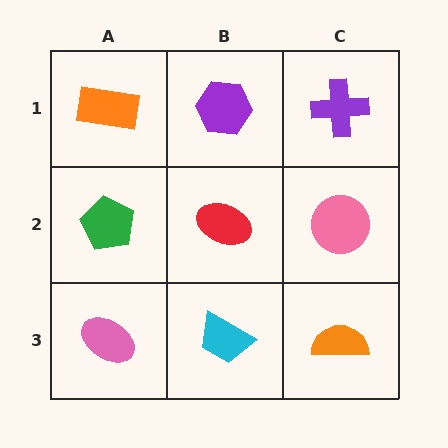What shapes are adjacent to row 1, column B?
A red ellipse (row 2, column B), an orange rectangle (row 1, column A), a purple cross (row 1, column C).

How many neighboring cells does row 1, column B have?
3.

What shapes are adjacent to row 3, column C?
A pink circle (row 2, column C), a cyan trapezoid (row 3, column B).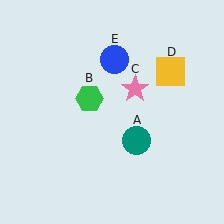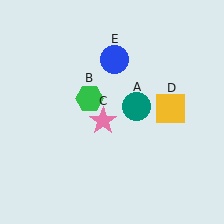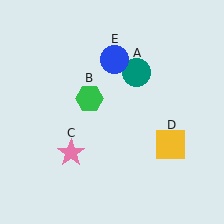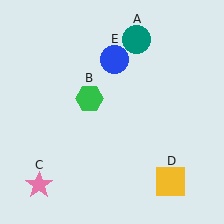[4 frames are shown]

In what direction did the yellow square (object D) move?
The yellow square (object D) moved down.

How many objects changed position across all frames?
3 objects changed position: teal circle (object A), pink star (object C), yellow square (object D).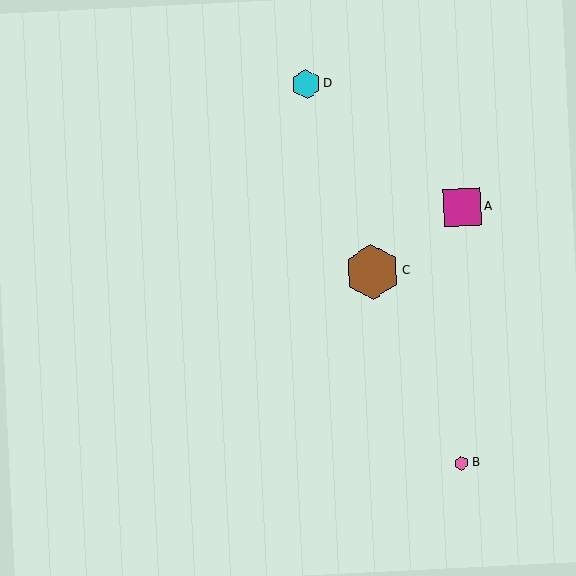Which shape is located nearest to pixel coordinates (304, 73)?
The cyan hexagon (labeled D) at (306, 84) is nearest to that location.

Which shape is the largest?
The brown hexagon (labeled C) is the largest.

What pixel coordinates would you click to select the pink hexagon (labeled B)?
Click at (462, 463) to select the pink hexagon B.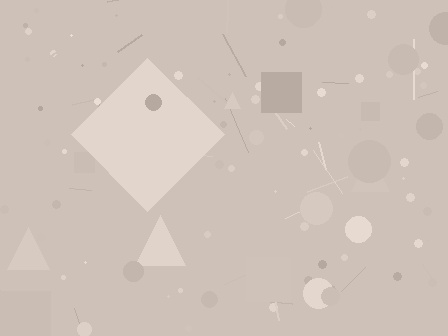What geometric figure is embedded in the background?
A diamond is embedded in the background.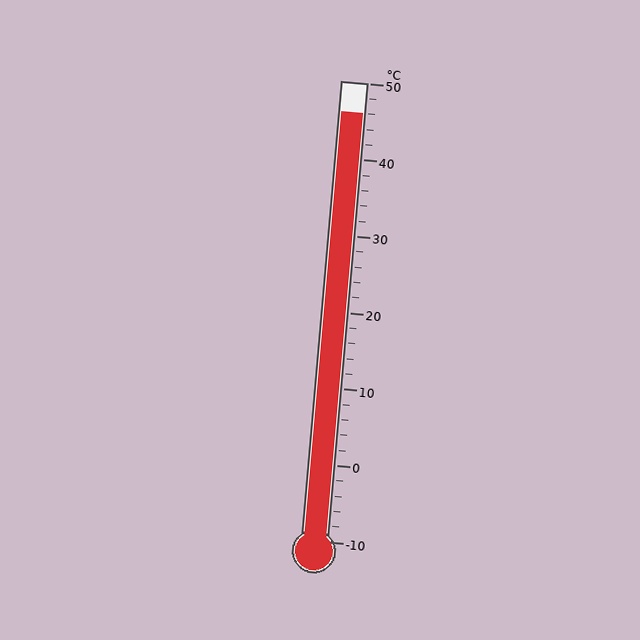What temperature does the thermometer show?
The thermometer shows approximately 46°C.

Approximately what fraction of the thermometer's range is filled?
The thermometer is filled to approximately 95% of its range.